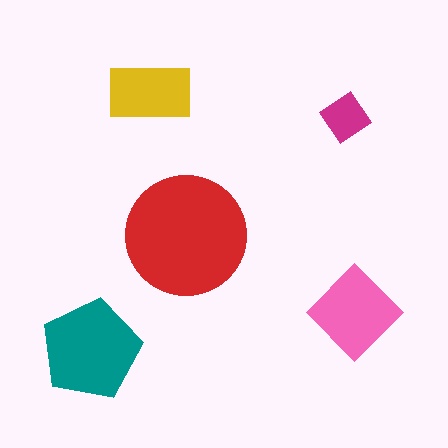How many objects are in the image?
There are 5 objects in the image.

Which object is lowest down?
The teal pentagon is bottommost.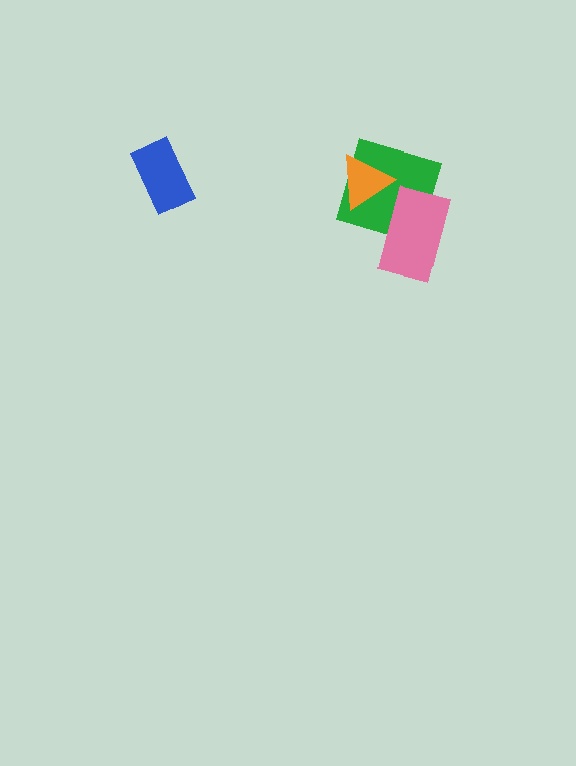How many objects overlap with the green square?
2 objects overlap with the green square.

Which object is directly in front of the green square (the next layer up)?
The orange triangle is directly in front of the green square.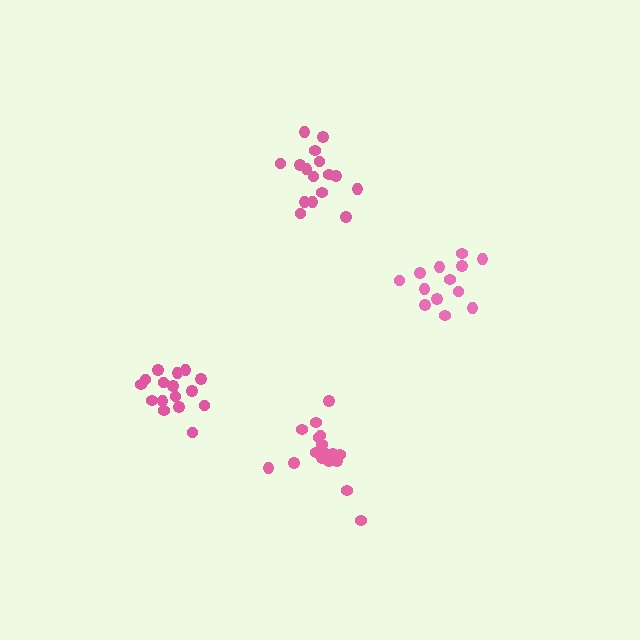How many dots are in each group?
Group 1: 16 dots, Group 2: 16 dots, Group 3: 13 dots, Group 4: 17 dots (62 total).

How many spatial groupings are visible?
There are 4 spatial groupings.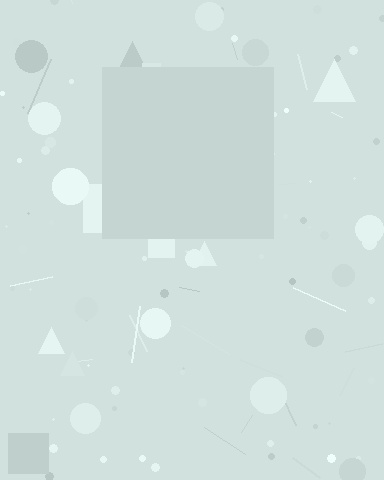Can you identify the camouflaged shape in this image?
The camouflaged shape is a square.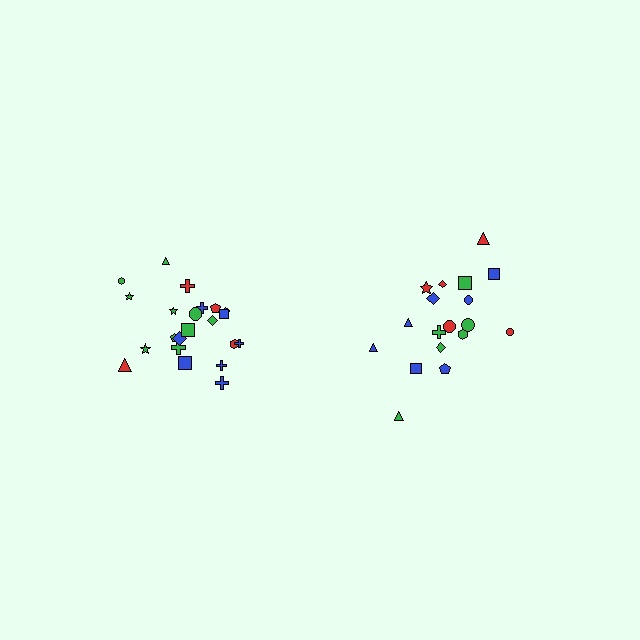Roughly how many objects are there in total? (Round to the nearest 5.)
Roughly 40 objects in total.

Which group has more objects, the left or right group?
The left group.